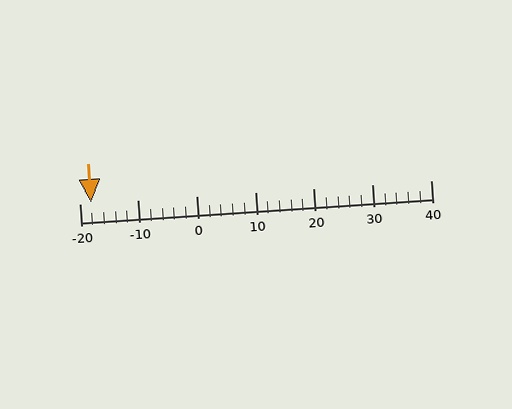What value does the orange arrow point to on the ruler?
The orange arrow points to approximately -18.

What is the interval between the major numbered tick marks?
The major tick marks are spaced 10 units apart.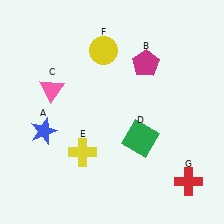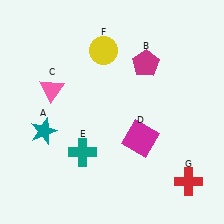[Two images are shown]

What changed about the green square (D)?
In Image 1, D is green. In Image 2, it changed to magenta.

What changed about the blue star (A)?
In Image 1, A is blue. In Image 2, it changed to teal.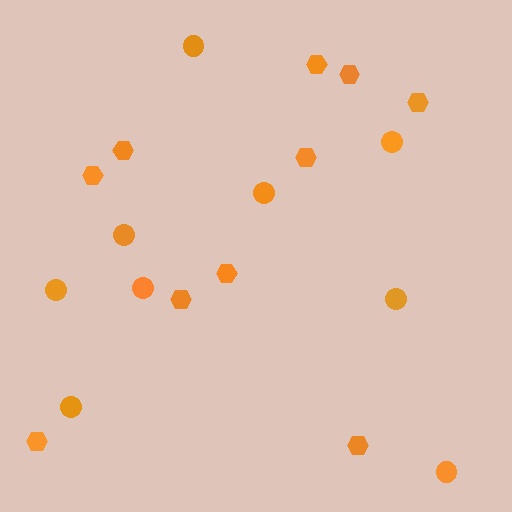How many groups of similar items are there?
There are 2 groups: one group of circles (9) and one group of hexagons (10).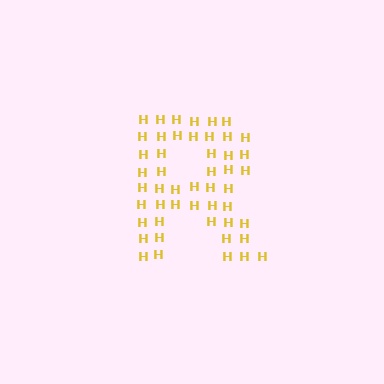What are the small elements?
The small elements are letter H's.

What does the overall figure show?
The overall figure shows the letter R.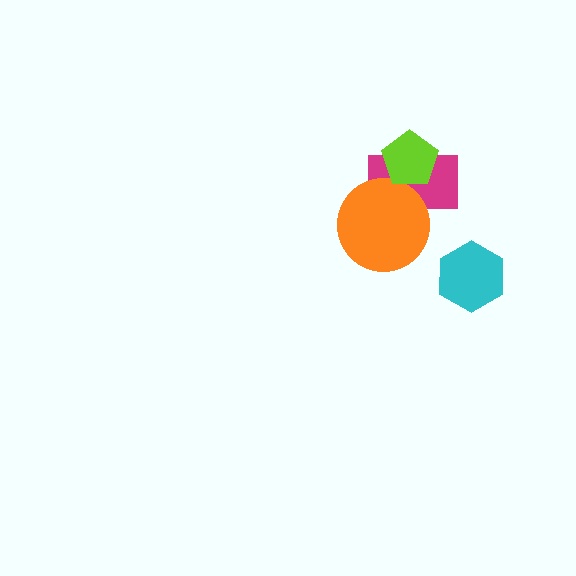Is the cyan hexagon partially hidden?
No, no other shape covers it.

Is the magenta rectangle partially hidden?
Yes, it is partially covered by another shape.